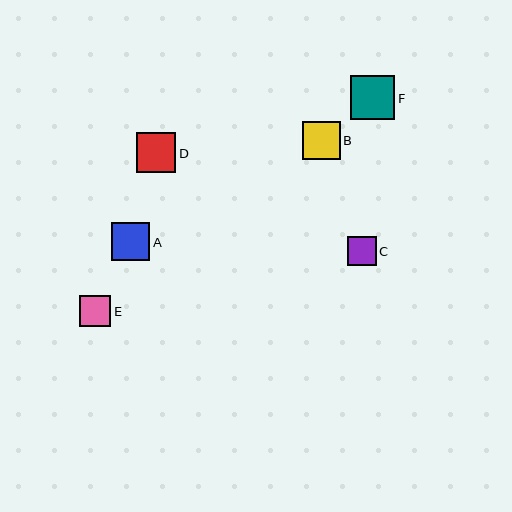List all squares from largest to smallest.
From largest to smallest: F, D, B, A, E, C.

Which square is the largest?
Square F is the largest with a size of approximately 44 pixels.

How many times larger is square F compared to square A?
Square F is approximately 1.2 times the size of square A.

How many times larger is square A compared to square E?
Square A is approximately 1.2 times the size of square E.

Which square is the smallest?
Square C is the smallest with a size of approximately 28 pixels.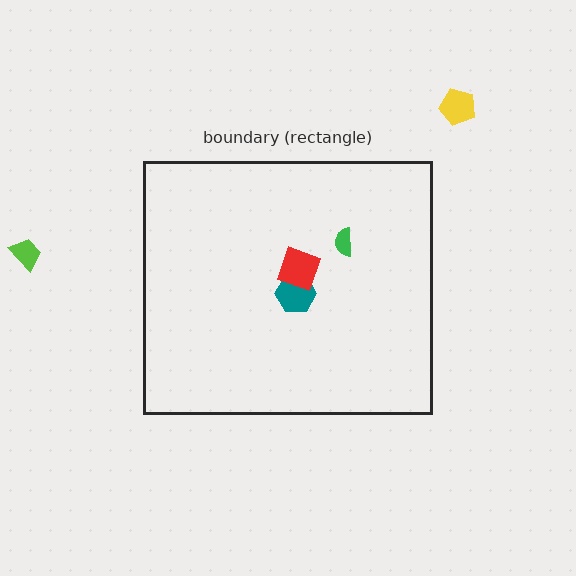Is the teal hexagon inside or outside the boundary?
Inside.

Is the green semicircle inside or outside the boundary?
Inside.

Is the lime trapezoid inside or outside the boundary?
Outside.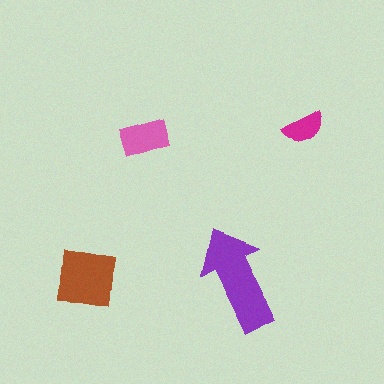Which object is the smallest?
The magenta semicircle.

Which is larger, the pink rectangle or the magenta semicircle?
The pink rectangle.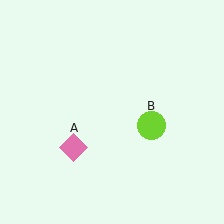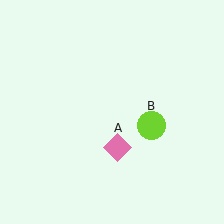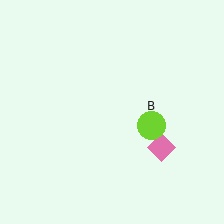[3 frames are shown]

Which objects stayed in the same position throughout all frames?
Lime circle (object B) remained stationary.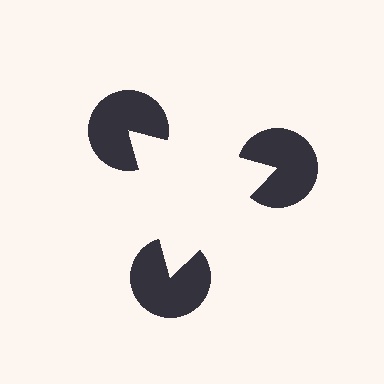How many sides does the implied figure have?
3 sides.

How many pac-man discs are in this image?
There are 3 — one at each vertex of the illusory triangle.